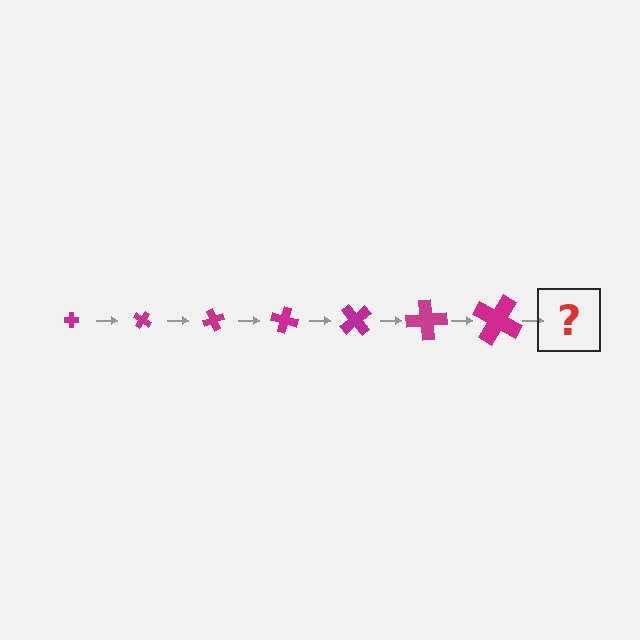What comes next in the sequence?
The next element should be a cross, larger than the previous one and rotated 245 degrees from the start.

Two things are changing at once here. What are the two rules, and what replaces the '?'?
The two rules are that the cross grows larger each step and it rotates 35 degrees each step. The '?' should be a cross, larger than the previous one and rotated 245 degrees from the start.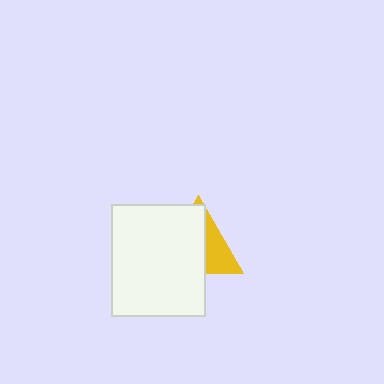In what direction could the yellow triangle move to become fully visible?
The yellow triangle could move right. That would shift it out from behind the white rectangle entirely.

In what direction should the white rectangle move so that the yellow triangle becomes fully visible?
The white rectangle should move left. That is the shortest direction to clear the overlap and leave the yellow triangle fully visible.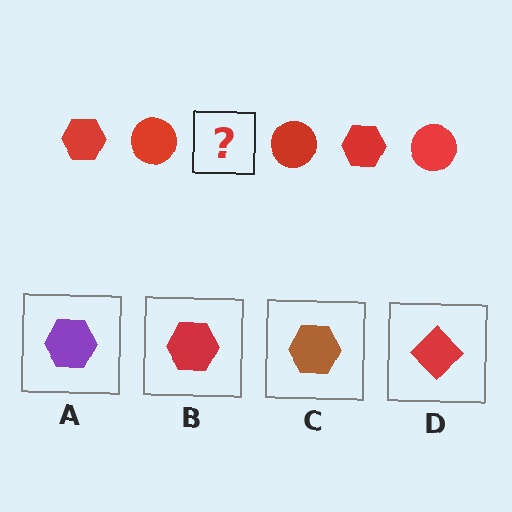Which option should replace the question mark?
Option B.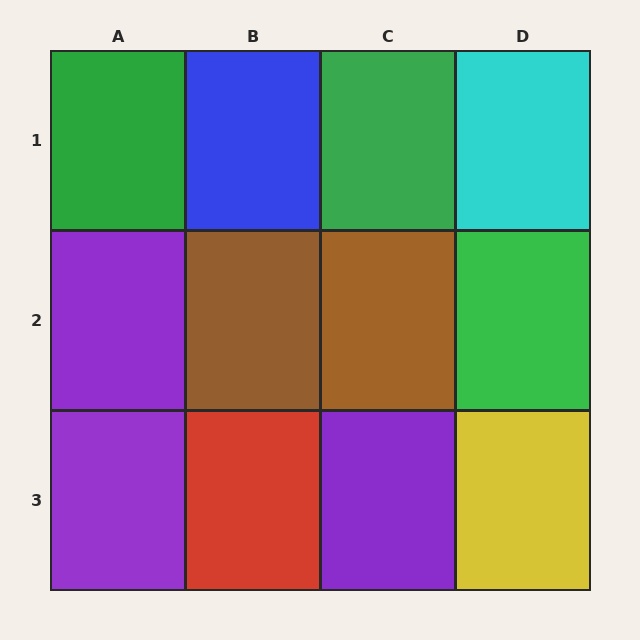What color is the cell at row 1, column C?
Green.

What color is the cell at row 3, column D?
Yellow.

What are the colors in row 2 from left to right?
Purple, brown, brown, green.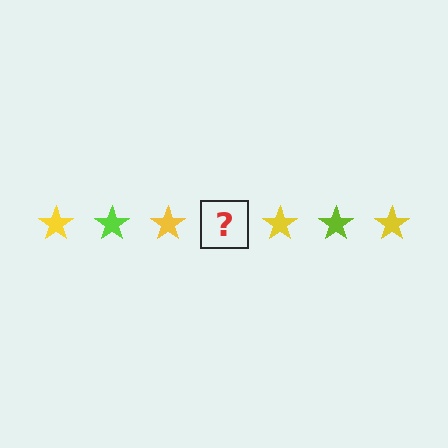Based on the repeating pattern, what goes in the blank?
The blank should be a lime star.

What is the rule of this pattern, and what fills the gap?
The rule is that the pattern cycles through yellow, lime stars. The gap should be filled with a lime star.